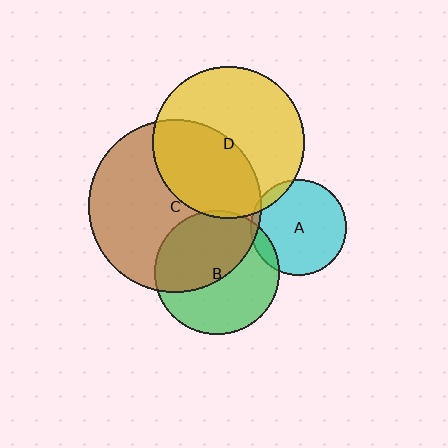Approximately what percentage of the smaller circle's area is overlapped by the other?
Approximately 50%.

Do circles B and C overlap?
Yes.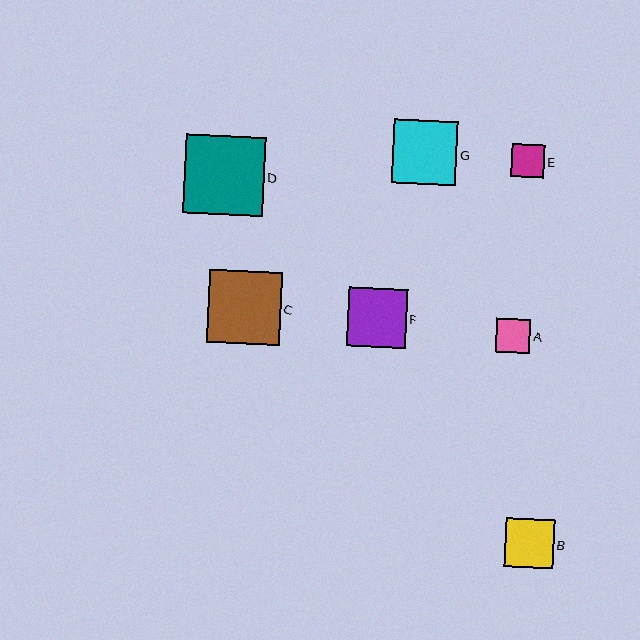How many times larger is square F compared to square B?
Square F is approximately 1.2 times the size of square B.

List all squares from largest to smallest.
From largest to smallest: D, C, G, F, B, A, E.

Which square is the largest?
Square D is the largest with a size of approximately 79 pixels.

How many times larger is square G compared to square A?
Square G is approximately 1.9 times the size of square A.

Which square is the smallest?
Square E is the smallest with a size of approximately 33 pixels.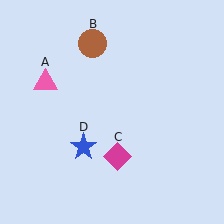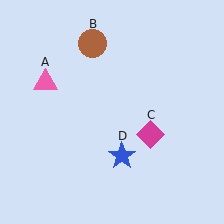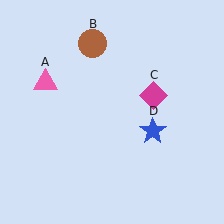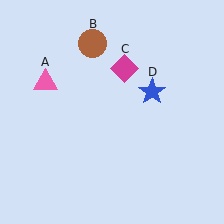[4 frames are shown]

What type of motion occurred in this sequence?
The magenta diamond (object C), blue star (object D) rotated counterclockwise around the center of the scene.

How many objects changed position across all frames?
2 objects changed position: magenta diamond (object C), blue star (object D).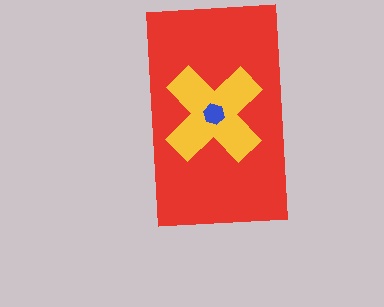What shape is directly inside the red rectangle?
The yellow cross.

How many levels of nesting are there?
3.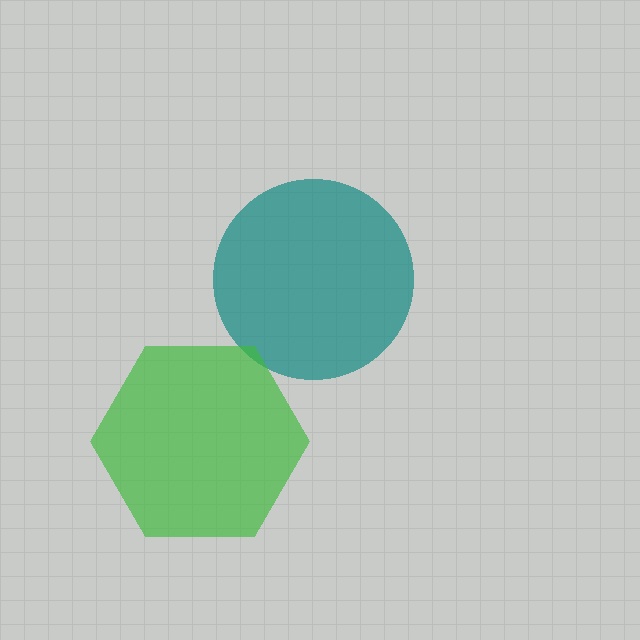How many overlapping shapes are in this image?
There are 2 overlapping shapes in the image.